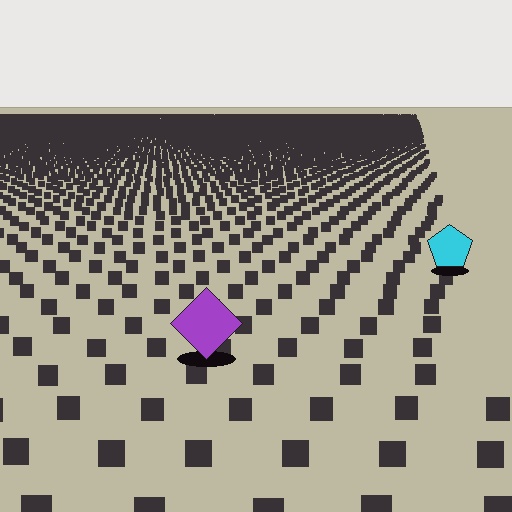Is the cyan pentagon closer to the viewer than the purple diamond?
No. The purple diamond is closer — you can tell from the texture gradient: the ground texture is coarser near it.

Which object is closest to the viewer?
The purple diamond is closest. The texture marks near it are larger and more spread out.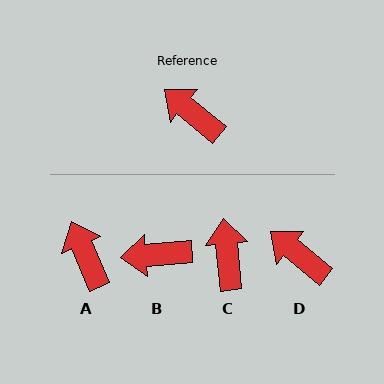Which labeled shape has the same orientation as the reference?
D.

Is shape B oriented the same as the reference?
No, it is off by about 44 degrees.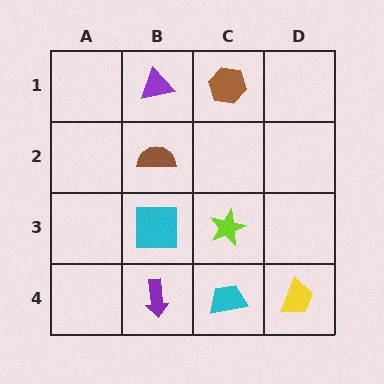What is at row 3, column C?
A lime star.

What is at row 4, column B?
A purple arrow.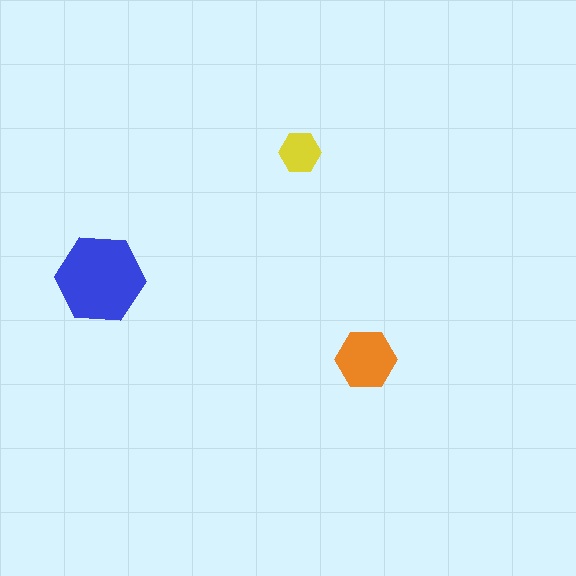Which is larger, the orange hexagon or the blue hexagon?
The blue one.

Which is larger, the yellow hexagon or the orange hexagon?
The orange one.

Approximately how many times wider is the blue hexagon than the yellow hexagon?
About 2 times wider.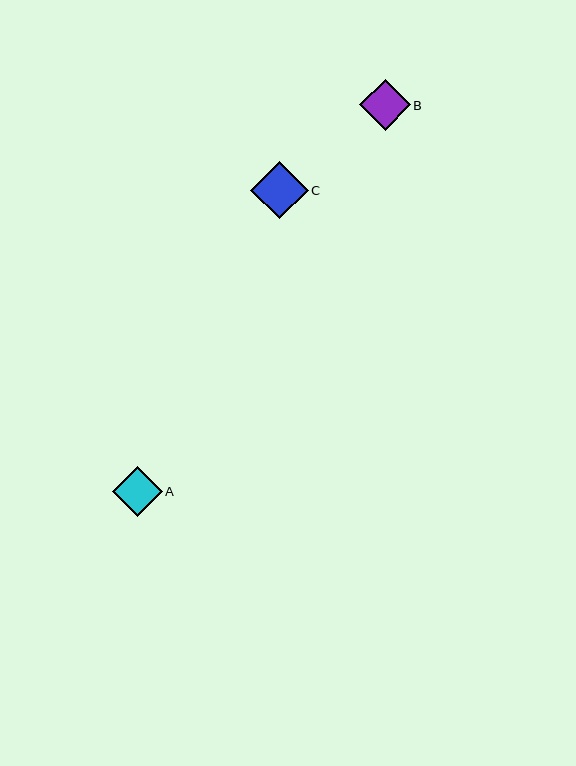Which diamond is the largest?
Diamond C is the largest with a size of approximately 58 pixels.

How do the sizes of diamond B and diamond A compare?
Diamond B and diamond A are approximately the same size.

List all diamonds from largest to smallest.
From largest to smallest: C, B, A.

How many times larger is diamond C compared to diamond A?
Diamond C is approximately 1.2 times the size of diamond A.